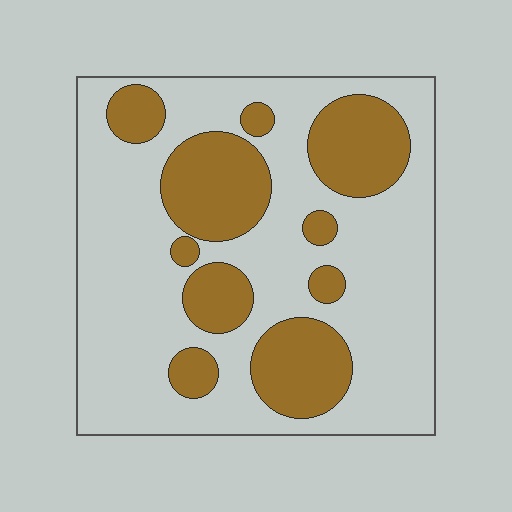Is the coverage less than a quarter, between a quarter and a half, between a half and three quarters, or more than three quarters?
Between a quarter and a half.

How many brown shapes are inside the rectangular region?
10.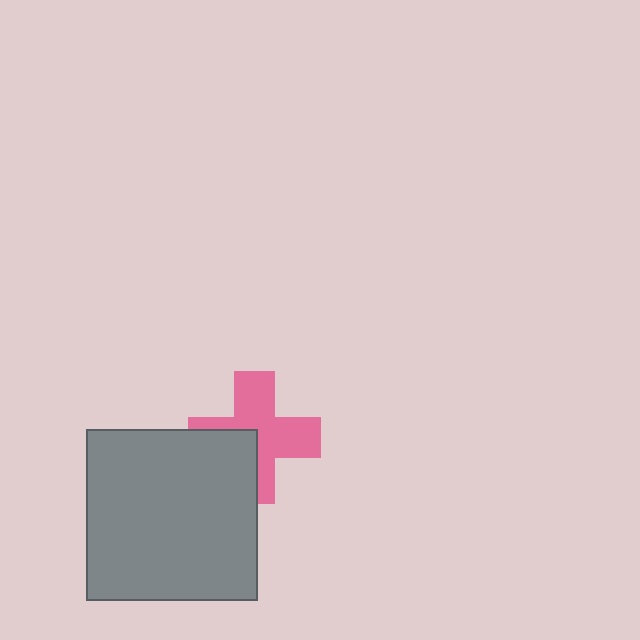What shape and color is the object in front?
The object in front is a gray square.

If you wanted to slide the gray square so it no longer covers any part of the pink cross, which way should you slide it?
Slide it toward the lower-left — that is the most direct way to separate the two shapes.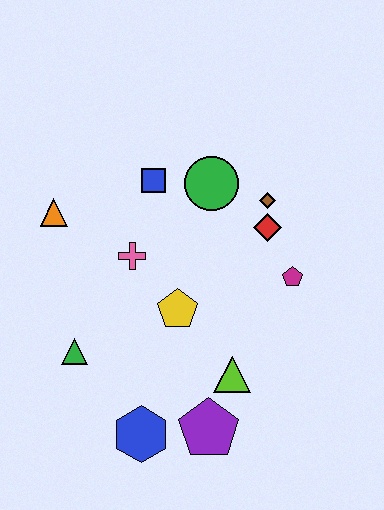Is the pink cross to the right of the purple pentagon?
No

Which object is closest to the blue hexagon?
The purple pentagon is closest to the blue hexagon.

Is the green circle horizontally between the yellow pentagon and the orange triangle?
No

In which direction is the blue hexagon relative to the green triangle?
The blue hexagon is below the green triangle.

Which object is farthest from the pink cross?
The purple pentagon is farthest from the pink cross.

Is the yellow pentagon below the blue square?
Yes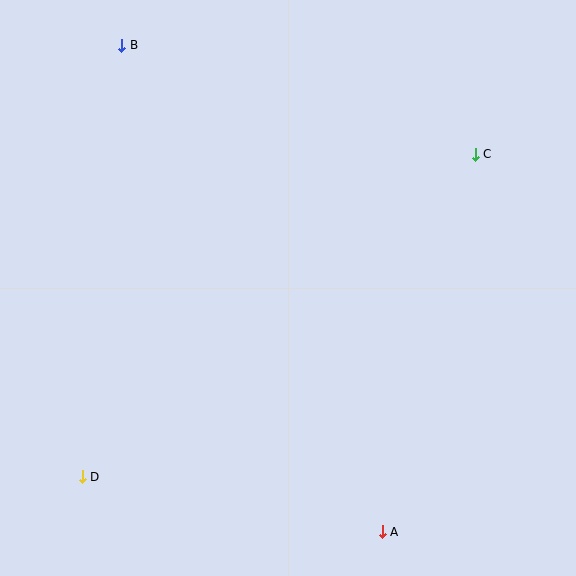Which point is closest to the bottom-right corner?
Point A is closest to the bottom-right corner.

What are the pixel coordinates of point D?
Point D is at (82, 477).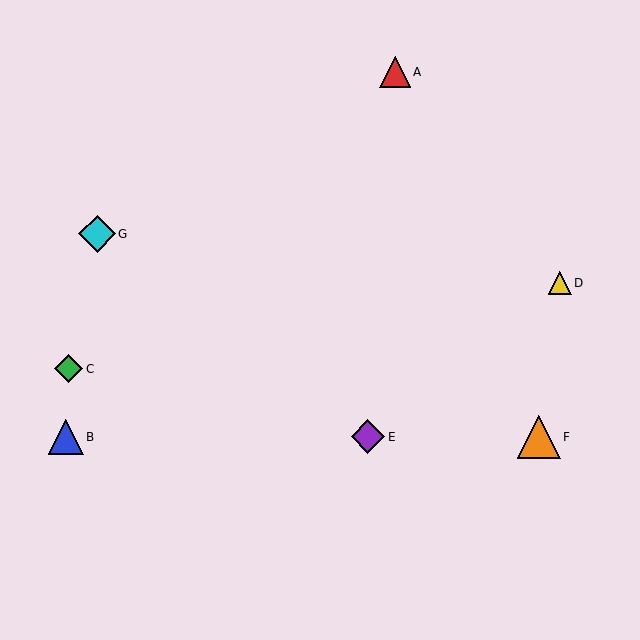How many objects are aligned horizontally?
3 objects (B, E, F) are aligned horizontally.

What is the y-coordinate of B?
Object B is at y≈437.